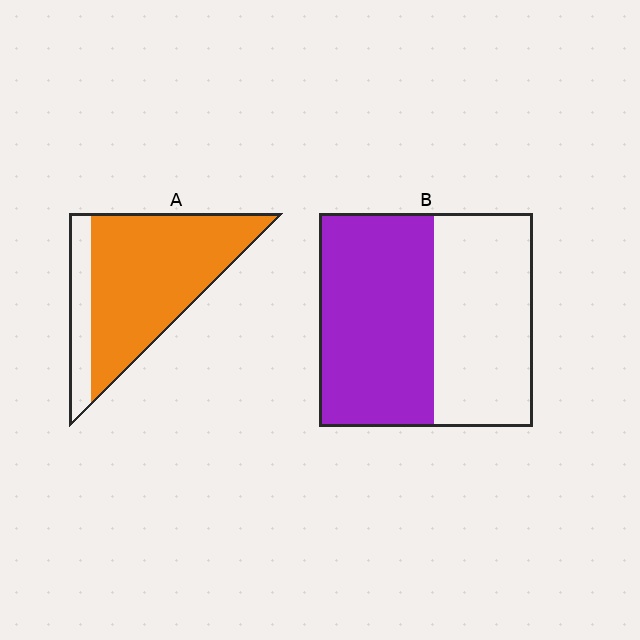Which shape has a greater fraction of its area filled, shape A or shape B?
Shape A.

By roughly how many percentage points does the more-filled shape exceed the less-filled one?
By roughly 25 percentage points (A over B).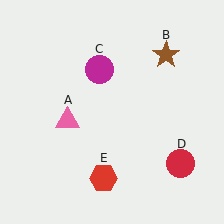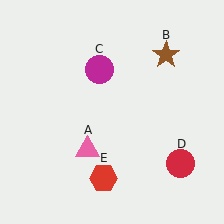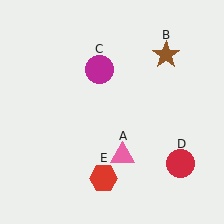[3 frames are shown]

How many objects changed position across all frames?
1 object changed position: pink triangle (object A).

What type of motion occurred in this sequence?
The pink triangle (object A) rotated counterclockwise around the center of the scene.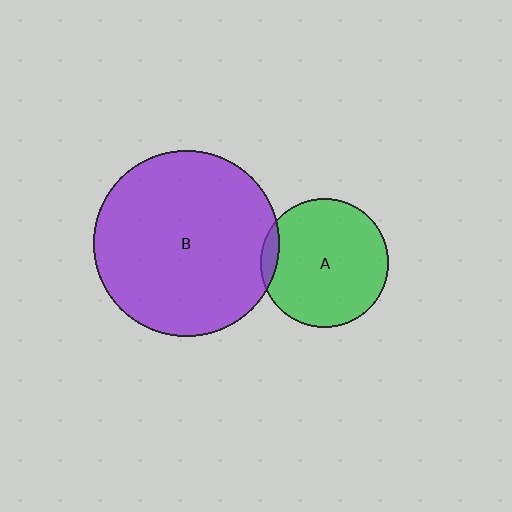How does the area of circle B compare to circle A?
Approximately 2.1 times.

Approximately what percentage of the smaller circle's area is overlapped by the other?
Approximately 5%.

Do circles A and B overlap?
Yes.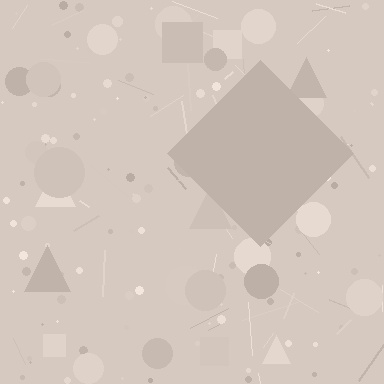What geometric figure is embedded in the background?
A diamond is embedded in the background.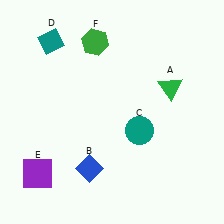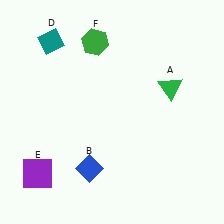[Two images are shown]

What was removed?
The teal circle (C) was removed in Image 2.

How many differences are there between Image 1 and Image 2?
There is 1 difference between the two images.